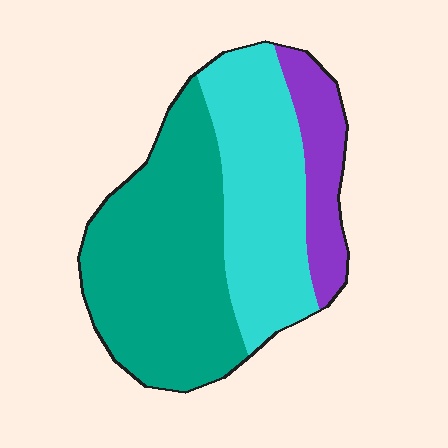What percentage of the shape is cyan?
Cyan covers 35% of the shape.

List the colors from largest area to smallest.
From largest to smallest: teal, cyan, purple.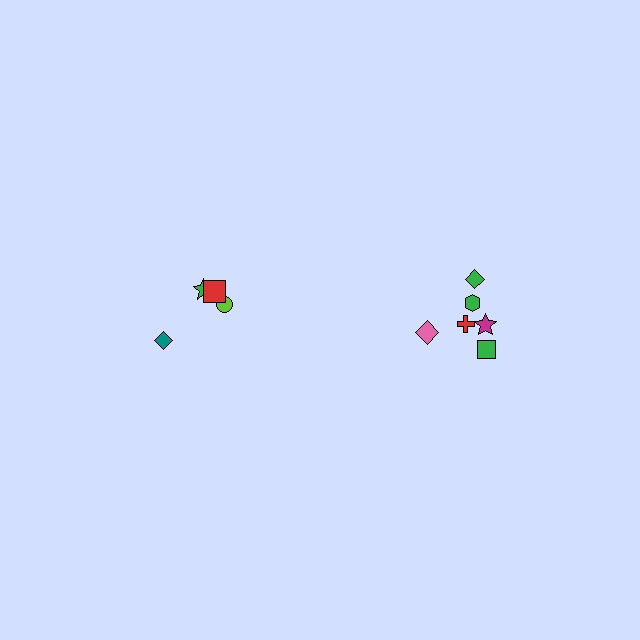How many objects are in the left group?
There are 4 objects.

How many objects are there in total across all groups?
There are 10 objects.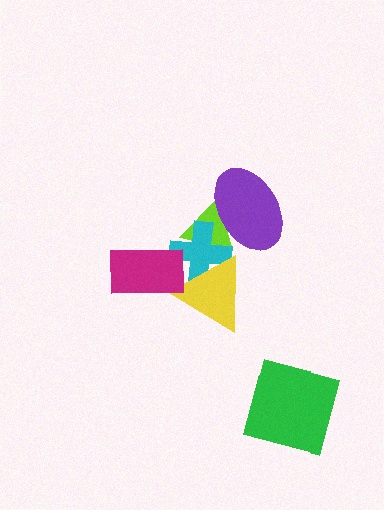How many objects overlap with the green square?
0 objects overlap with the green square.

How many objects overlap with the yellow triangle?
3 objects overlap with the yellow triangle.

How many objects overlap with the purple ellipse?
2 objects overlap with the purple ellipse.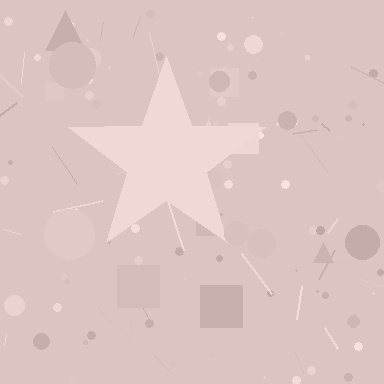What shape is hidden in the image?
A star is hidden in the image.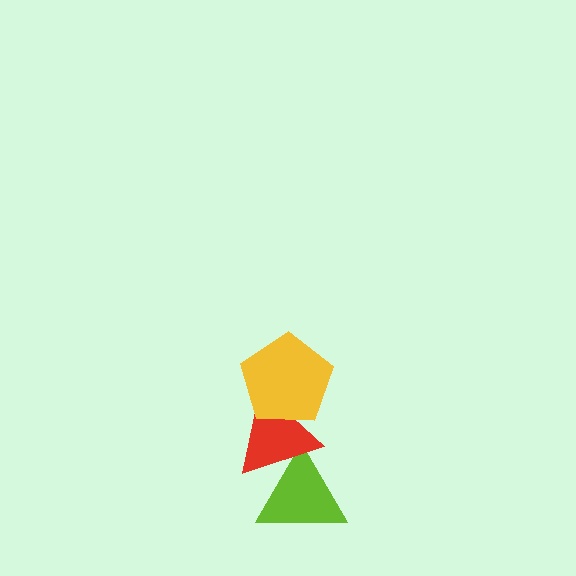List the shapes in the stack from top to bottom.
From top to bottom: the yellow pentagon, the red triangle, the lime triangle.